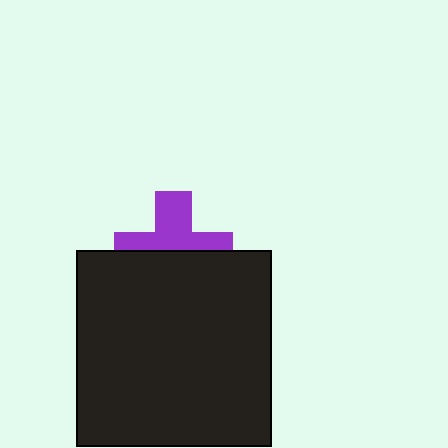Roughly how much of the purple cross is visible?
About half of it is visible (roughly 50%).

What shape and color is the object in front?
The object in front is a black square.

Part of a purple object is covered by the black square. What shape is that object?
It is a cross.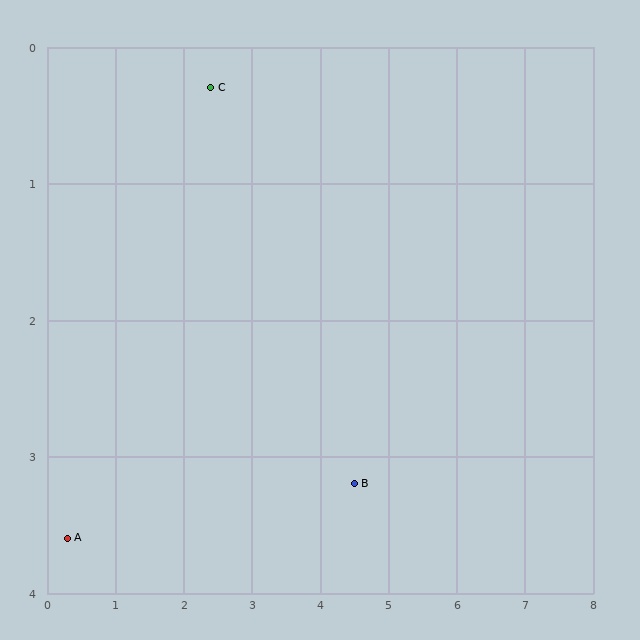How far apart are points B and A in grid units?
Points B and A are about 4.2 grid units apart.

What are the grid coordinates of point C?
Point C is at approximately (2.4, 0.3).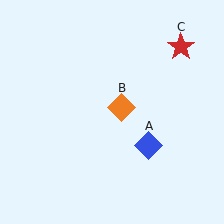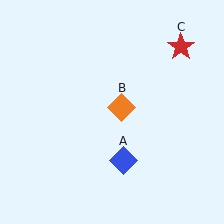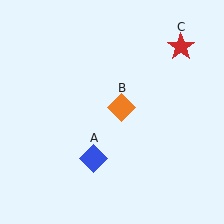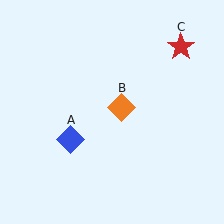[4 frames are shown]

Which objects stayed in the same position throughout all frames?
Orange diamond (object B) and red star (object C) remained stationary.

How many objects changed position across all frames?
1 object changed position: blue diamond (object A).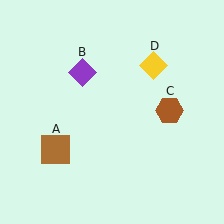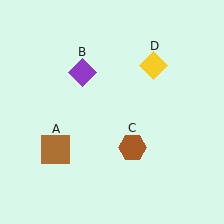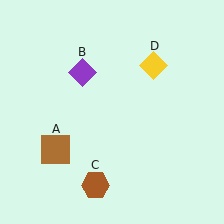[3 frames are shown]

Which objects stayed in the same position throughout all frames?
Brown square (object A) and purple diamond (object B) and yellow diamond (object D) remained stationary.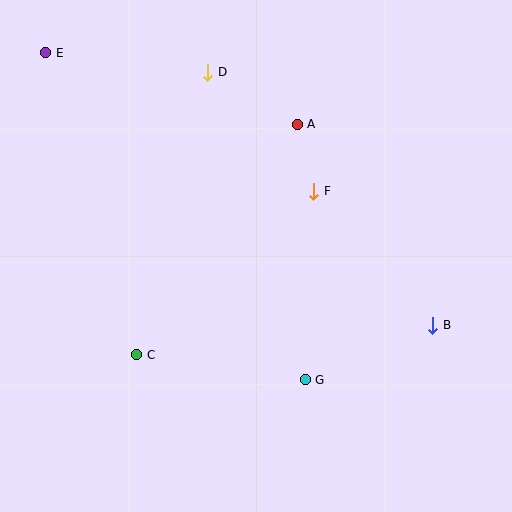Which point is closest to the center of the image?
Point F at (314, 192) is closest to the center.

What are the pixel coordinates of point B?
Point B is at (433, 325).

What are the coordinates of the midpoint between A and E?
The midpoint between A and E is at (171, 89).